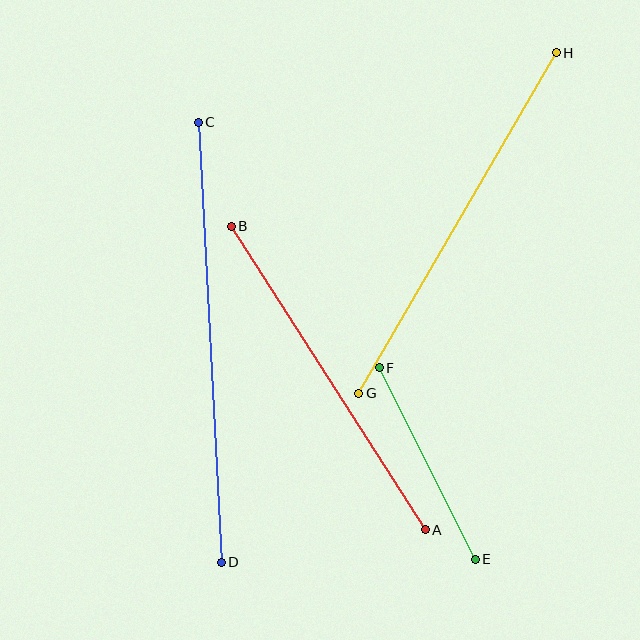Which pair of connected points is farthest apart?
Points C and D are farthest apart.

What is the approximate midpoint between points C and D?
The midpoint is at approximately (210, 342) pixels.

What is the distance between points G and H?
The distance is approximately 394 pixels.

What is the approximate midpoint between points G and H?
The midpoint is at approximately (458, 223) pixels.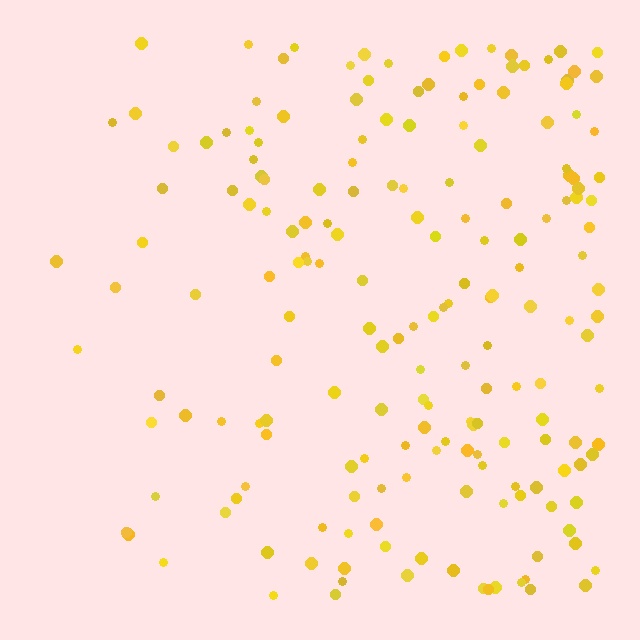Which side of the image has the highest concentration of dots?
The right.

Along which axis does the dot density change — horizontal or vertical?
Horizontal.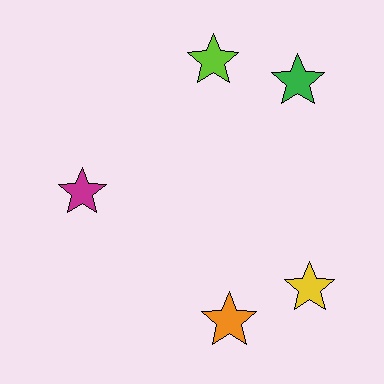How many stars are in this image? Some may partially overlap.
There are 5 stars.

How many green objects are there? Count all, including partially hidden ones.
There is 1 green object.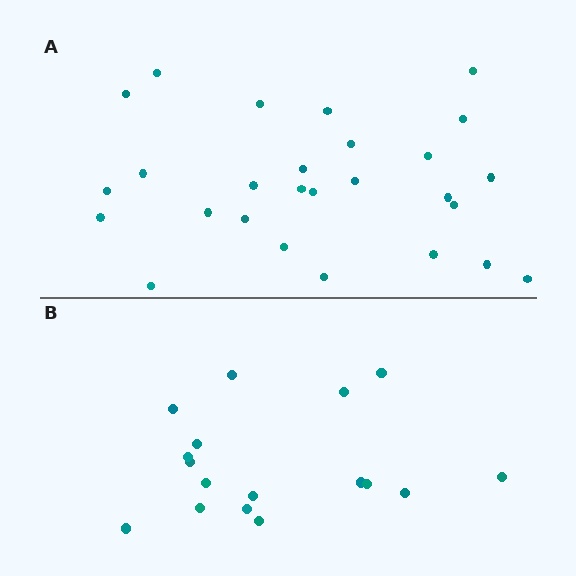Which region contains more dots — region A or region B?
Region A (the top region) has more dots.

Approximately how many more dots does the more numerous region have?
Region A has roughly 10 or so more dots than region B.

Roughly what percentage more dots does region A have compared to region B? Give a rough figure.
About 60% more.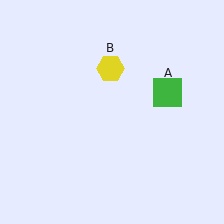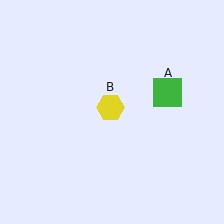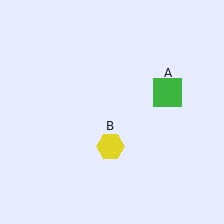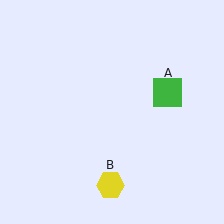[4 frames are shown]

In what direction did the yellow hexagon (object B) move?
The yellow hexagon (object B) moved down.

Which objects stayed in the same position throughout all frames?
Green square (object A) remained stationary.